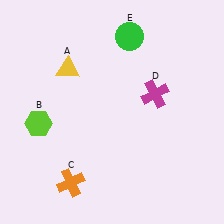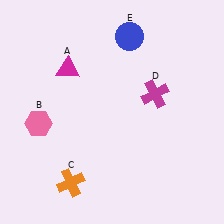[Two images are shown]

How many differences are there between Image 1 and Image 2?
There are 3 differences between the two images.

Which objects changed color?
A changed from yellow to magenta. B changed from lime to pink. E changed from green to blue.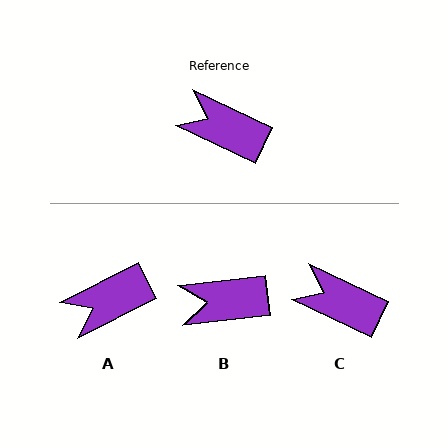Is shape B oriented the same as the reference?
No, it is off by about 32 degrees.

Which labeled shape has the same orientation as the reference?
C.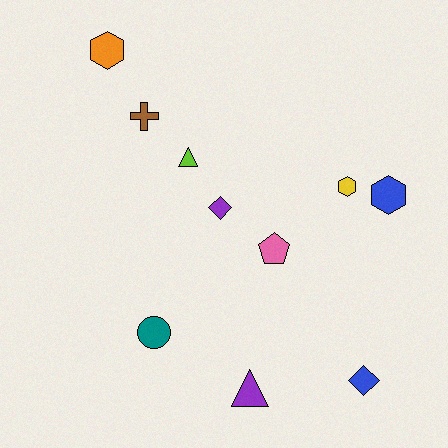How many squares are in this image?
There are no squares.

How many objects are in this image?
There are 10 objects.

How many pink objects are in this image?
There is 1 pink object.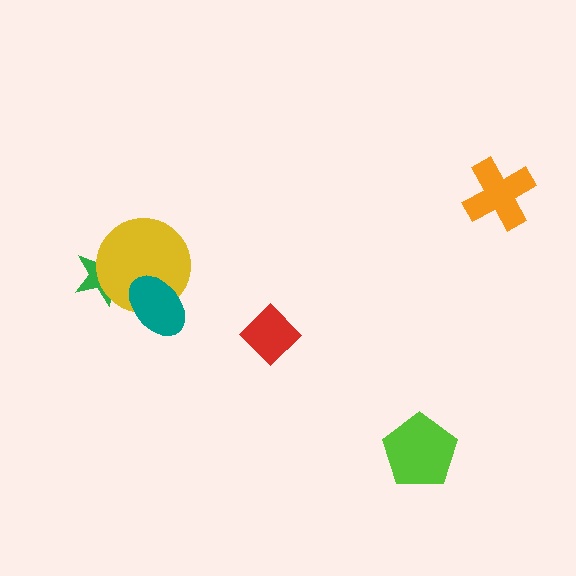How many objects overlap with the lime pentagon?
0 objects overlap with the lime pentagon.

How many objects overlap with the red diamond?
0 objects overlap with the red diamond.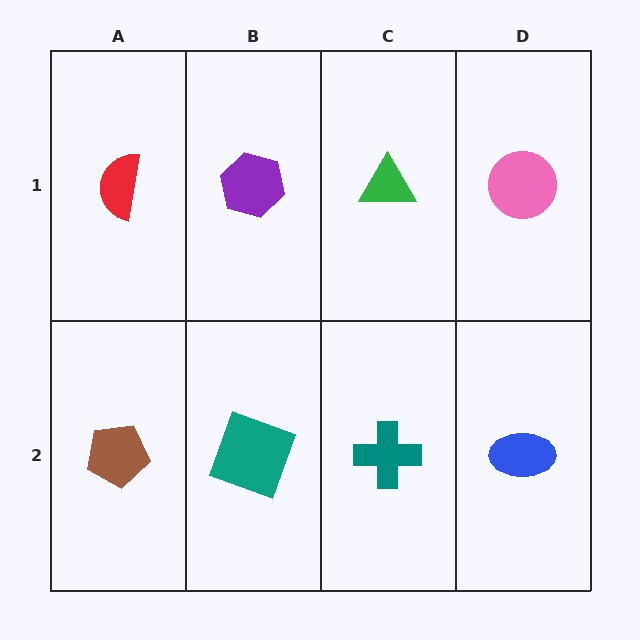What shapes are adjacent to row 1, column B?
A teal square (row 2, column B), a red semicircle (row 1, column A), a green triangle (row 1, column C).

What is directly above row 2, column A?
A red semicircle.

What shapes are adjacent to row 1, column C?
A teal cross (row 2, column C), a purple hexagon (row 1, column B), a pink circle (row 1, column D).